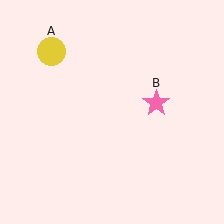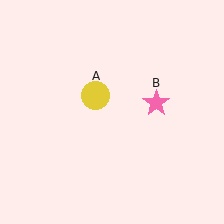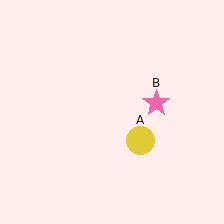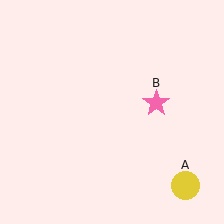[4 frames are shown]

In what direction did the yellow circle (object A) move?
The yellow circle (object A) moved down and to the right.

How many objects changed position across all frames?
1 object changed position: yellow circle (object A).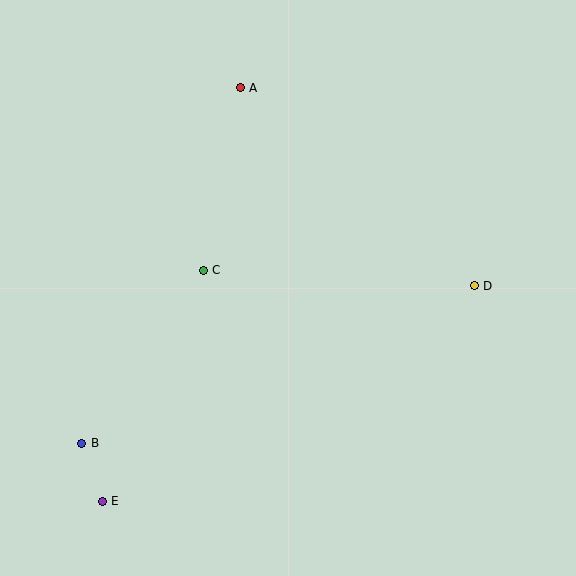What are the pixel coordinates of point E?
Point E is at (102, 501).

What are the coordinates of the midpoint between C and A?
The midpoint between C and A is at (222, 179).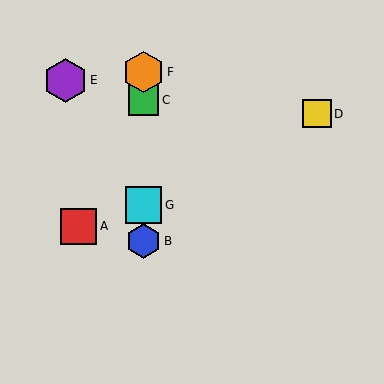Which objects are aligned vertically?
Objects B, C, F, G are aligned vertically.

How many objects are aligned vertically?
4 objects (B, C, F, G) are aligned vertically.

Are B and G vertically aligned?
Yes, both are at x≈143.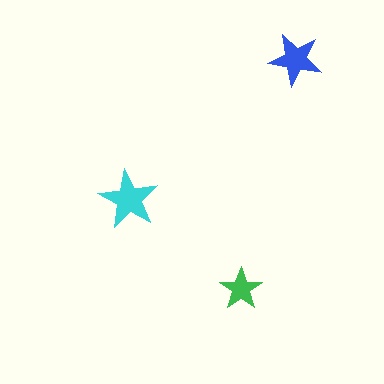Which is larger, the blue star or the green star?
The blue one.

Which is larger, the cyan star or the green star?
The cyan one.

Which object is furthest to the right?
The blue star is rightmost.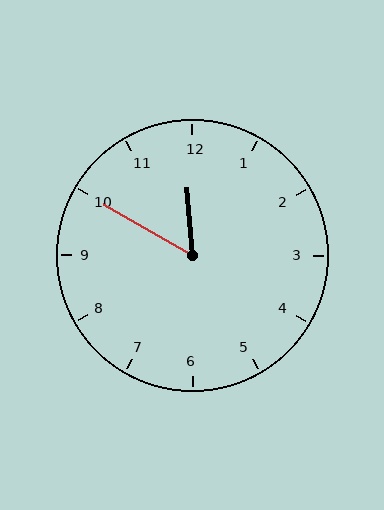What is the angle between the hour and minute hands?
Approximately 55 degrees.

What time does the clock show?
11:50.